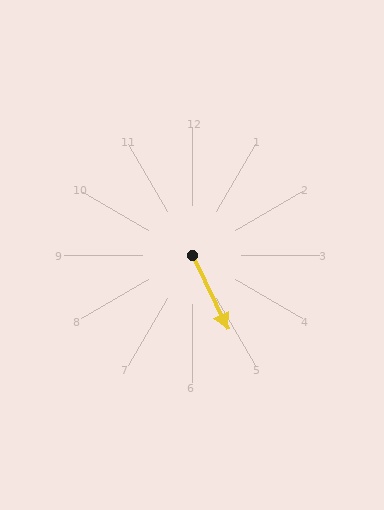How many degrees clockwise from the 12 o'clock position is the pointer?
Approximately 155 degrees.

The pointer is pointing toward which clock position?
Roughly 5 o'clock.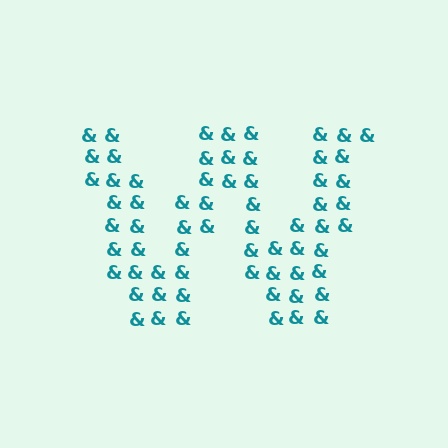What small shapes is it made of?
It is made of small ampersands.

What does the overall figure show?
The overall figure shows the letter W.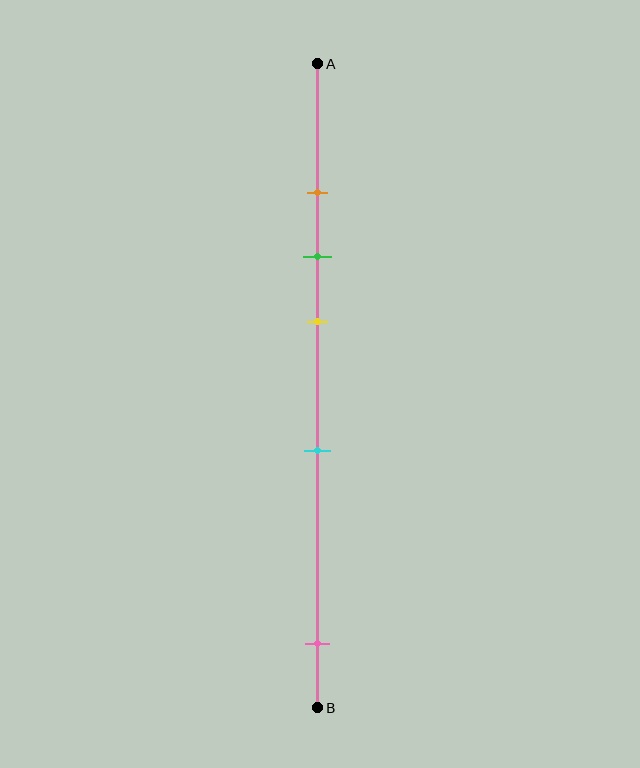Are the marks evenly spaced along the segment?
No, the marks are not evenly spaced.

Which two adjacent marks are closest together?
The orange and green marks are the closest adjacent pair.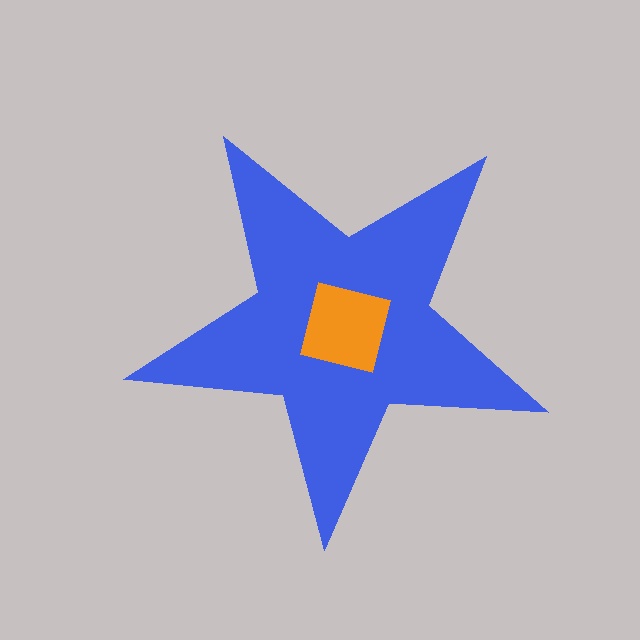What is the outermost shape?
The blue star.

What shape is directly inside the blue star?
The orange square.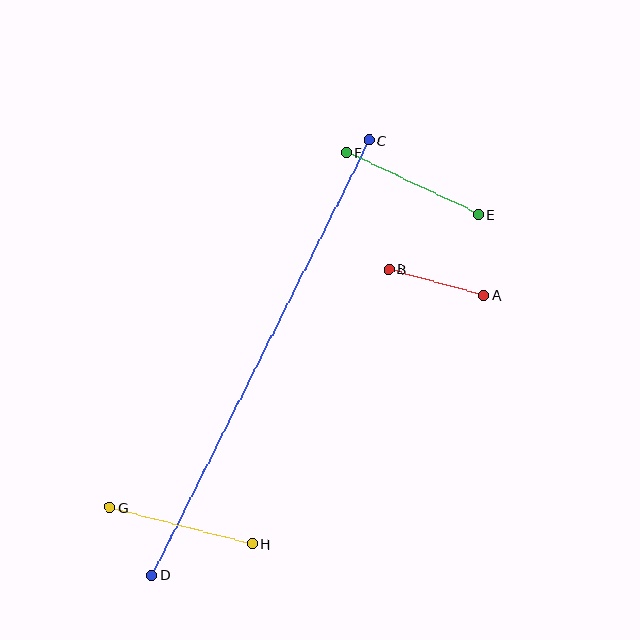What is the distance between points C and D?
The distance is approximately 486 pixels.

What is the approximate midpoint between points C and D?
The midpoint is at approximately (261, 358) pixels.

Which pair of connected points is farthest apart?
Points C and D are farthest apart.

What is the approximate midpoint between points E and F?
The midpoint is at approximately (412, 183) pixels.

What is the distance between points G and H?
The distance is approximately 147 pixels.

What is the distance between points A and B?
The distance is approximately 98 pixels.